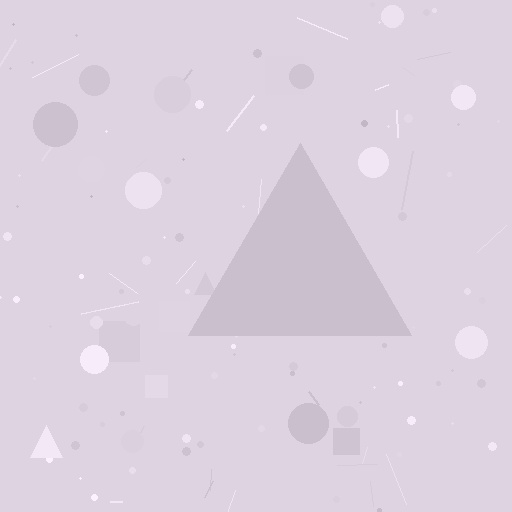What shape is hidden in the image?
A triangle is hidden in the image.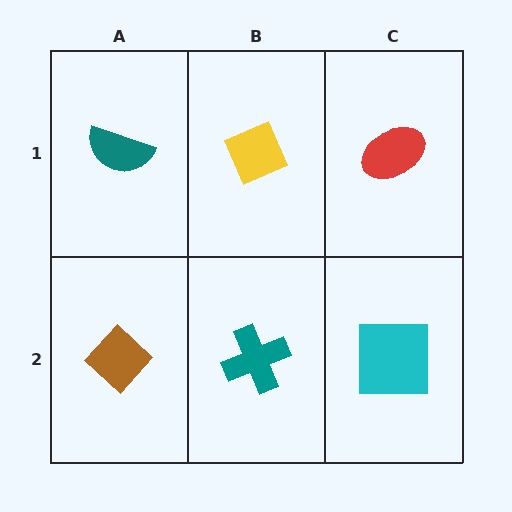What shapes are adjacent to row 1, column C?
A cyan square (row 2, column C), a yellow diamond (row 1, column B).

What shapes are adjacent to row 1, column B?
A teal cross (row 2, column B), a teal semicircle (row 1, column A), a red ellipse (row 1, column C).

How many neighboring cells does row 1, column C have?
2.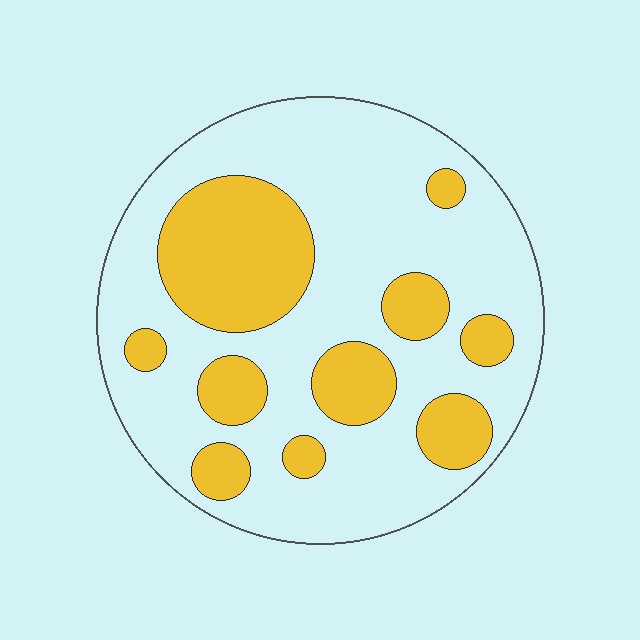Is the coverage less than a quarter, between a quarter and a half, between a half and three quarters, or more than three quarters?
Between a quarter and a half.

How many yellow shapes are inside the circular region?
10.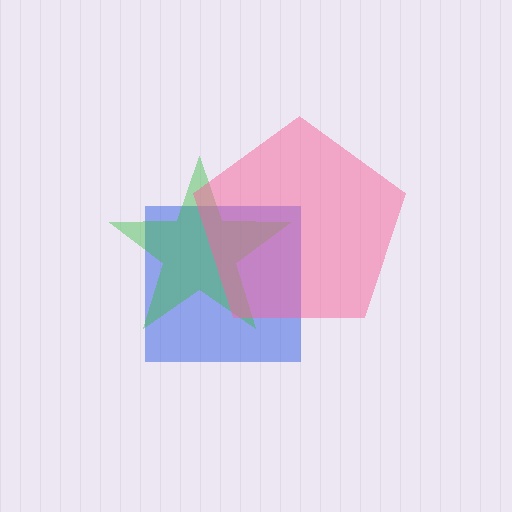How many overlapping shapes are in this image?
There are 3 overlapping shapes in the image.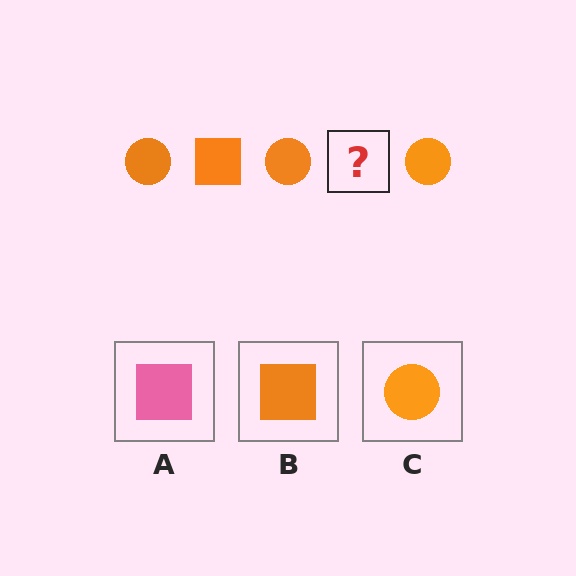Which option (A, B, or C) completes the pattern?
B.